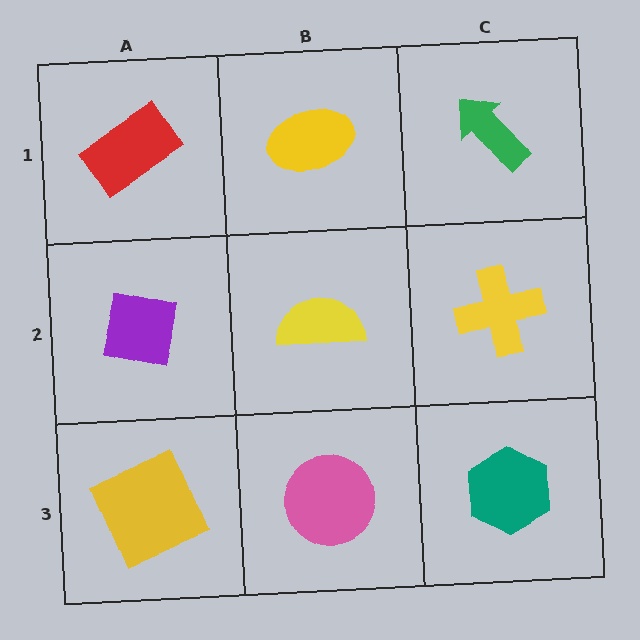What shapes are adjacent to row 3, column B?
A yellow semicircle (row 2, column B), a yellow square (row 3, column A), a teal hexagon (row 3, column C).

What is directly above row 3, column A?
A purple square.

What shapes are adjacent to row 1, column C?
A yellow cross (row 2, column C), a yellow ellipse (row 1, column B).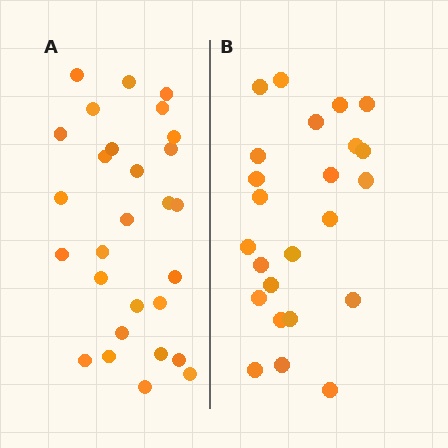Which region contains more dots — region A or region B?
Region A (the left region) has more dots.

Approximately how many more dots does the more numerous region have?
Region A has about 4 more dots than region B.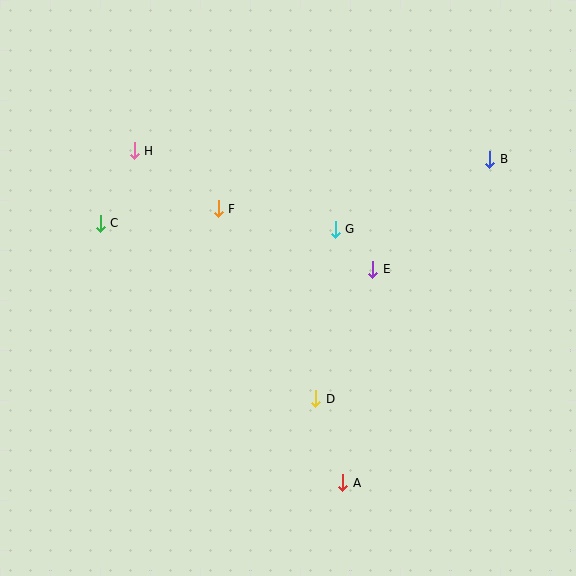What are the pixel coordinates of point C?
Point C is at (100, 223).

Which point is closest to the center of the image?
Point G at (335, 229) is closest to the center.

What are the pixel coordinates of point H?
Point H is at (134, 151).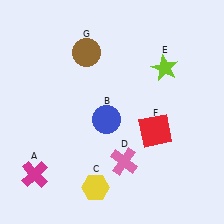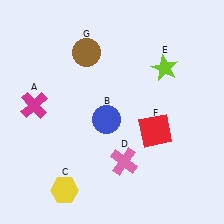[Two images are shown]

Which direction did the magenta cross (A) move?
The magenta cross (A) moved up.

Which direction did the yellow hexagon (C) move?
The yellow hexagon (C) moved left.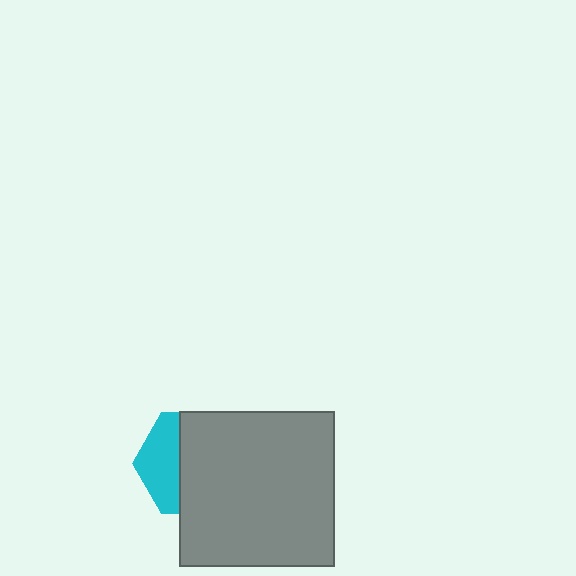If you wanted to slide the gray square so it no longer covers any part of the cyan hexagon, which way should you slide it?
Slide it right — that is the most direct way to separate the two shapes.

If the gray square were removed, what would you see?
You would see the complete cyan hexagon.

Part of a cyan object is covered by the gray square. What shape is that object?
It is a hexagon.